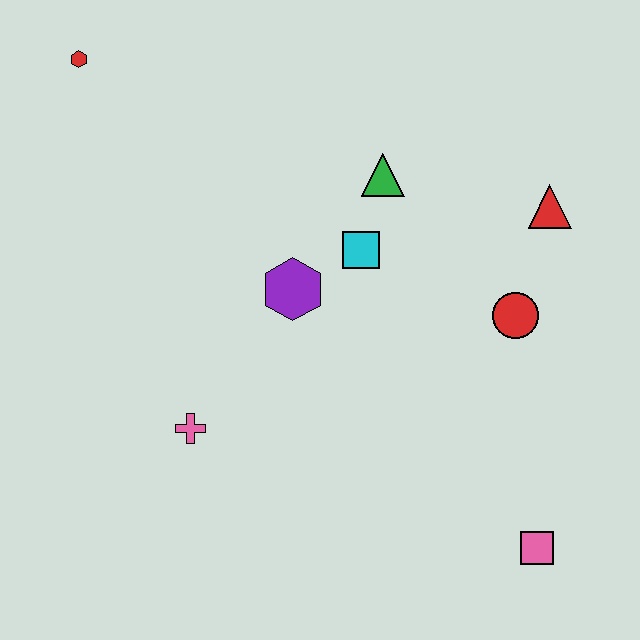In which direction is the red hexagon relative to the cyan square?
The red hexagon is to the left of the cyan square.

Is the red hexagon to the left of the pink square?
Yes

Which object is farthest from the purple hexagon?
The pink square is farthest from the purple hexagon.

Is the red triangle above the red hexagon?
No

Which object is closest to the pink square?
The red circle is closest to the pink square.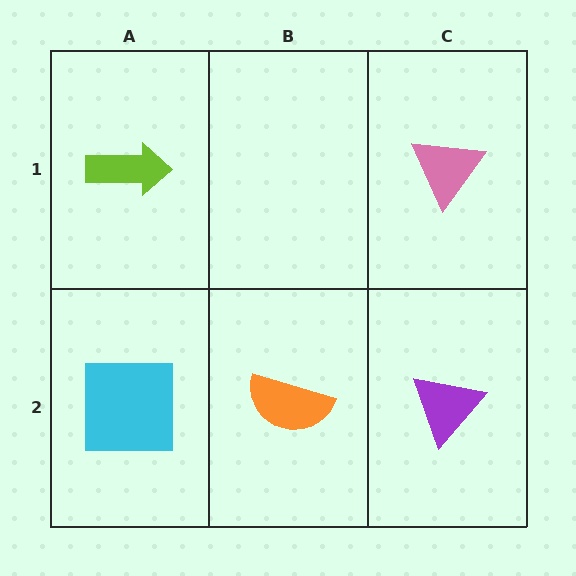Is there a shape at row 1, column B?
No, that cell is empty.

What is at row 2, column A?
A cyan square.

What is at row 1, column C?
A pink triangle.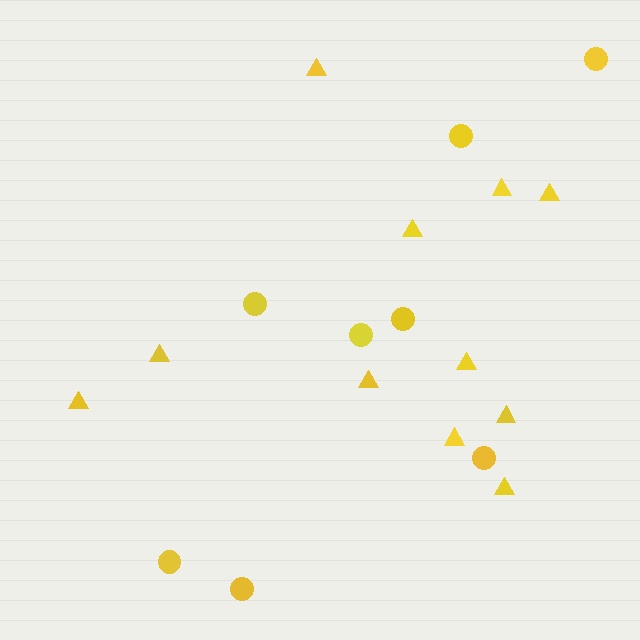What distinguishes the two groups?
There are 2 groups: one group of circles (8) and one group of triangles (11).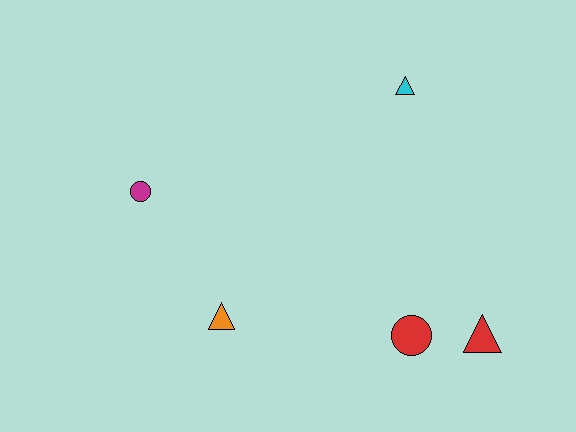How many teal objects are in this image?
There are no teal objects.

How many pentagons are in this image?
There are no pentagons.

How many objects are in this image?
There are 5 objects.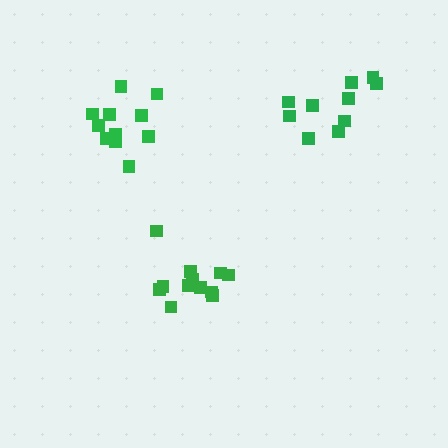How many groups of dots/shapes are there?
There are 3 groups.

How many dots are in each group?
Group 1: 10 dots, Group 2: 12 dots, Group 3: 11 dots (33 total).